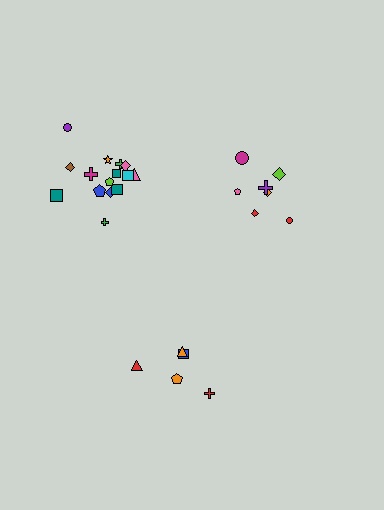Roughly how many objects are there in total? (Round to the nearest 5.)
Roughly 25 objects in total.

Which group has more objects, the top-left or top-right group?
The top-left group.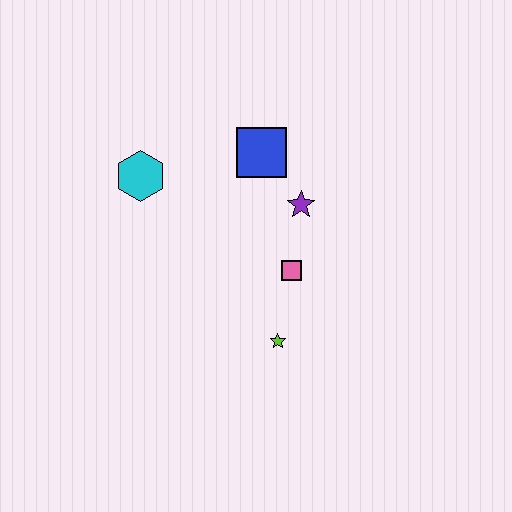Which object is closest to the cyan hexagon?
The blue square is closest to the cyan hexagon.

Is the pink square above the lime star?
Yes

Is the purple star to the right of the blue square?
Yes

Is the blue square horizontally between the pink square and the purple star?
No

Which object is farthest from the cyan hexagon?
The lime star is farthest from the cyan hexagon.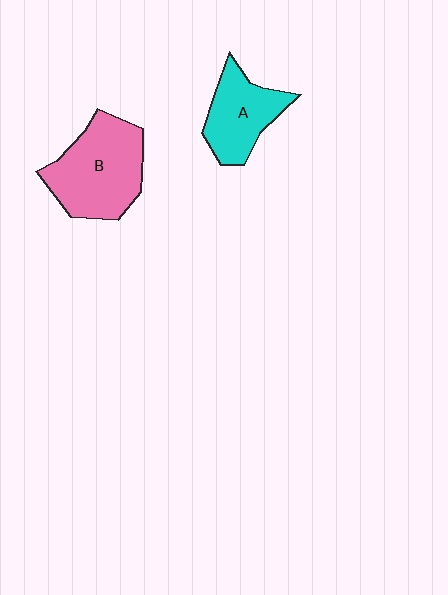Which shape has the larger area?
Shape B (pink).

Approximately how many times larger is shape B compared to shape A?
Approximately 1.5 times.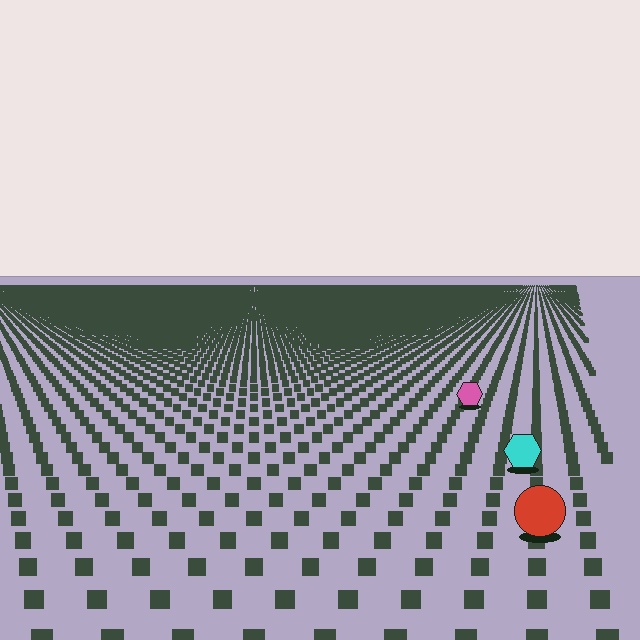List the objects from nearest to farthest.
From nearest to farthest: the red circle, the cyan hexagon, the pink hexagon.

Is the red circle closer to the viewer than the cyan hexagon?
Yes. The red circle is closer — you can tell from the texture gradient: the ground texture is coarser near it.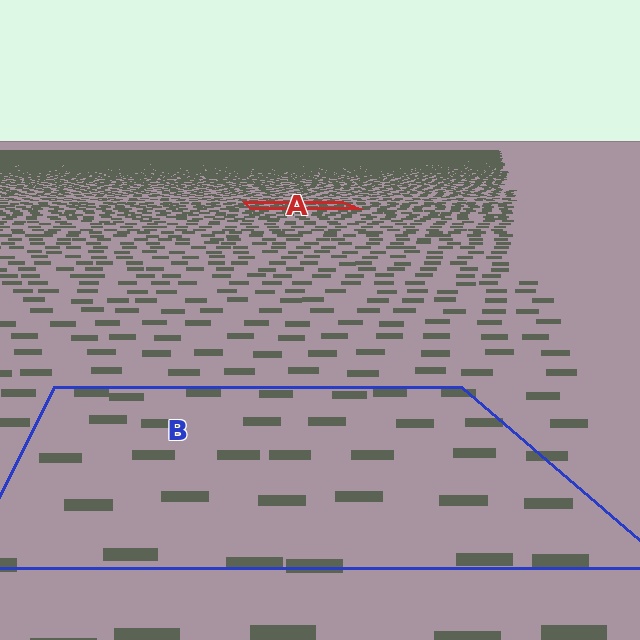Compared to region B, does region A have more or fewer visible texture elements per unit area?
Region A has more texture elements per unit area — they are packed more densely because it is farther away.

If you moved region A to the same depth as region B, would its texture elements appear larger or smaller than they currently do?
They would appear larger. At a closer depth, the same texture elements are projected at a bigger on-screen size.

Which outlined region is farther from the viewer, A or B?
Region A is farther from the viewer — the texture elements inside it appear smaller and more densely packed.